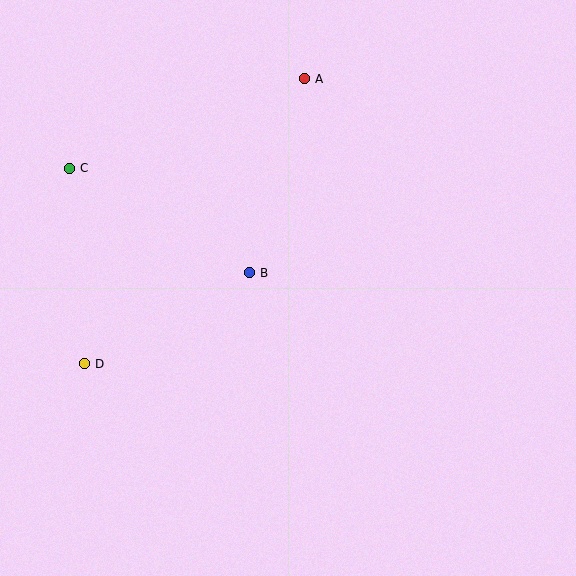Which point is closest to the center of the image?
Point B at (250, 273) is closest to the center.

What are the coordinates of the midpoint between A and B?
The midpoint between A and B is at (277, 176).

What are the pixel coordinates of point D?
Point D is at (85, 364).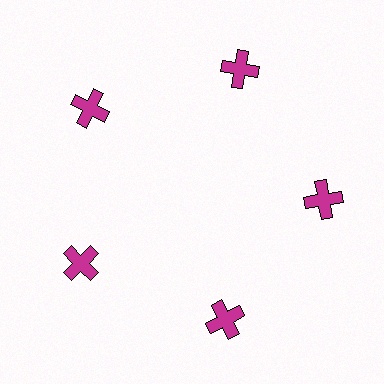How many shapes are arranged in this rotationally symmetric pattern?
There are 5 shapes, arranged in 5 groups of 1.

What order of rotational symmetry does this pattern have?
This pattern has 5-fold rotational symmetry.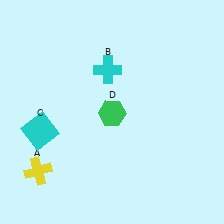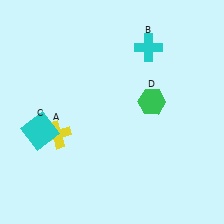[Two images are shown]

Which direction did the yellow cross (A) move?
The yellow cross (A) moved up.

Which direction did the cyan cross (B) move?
The cyan cross (B) moved right.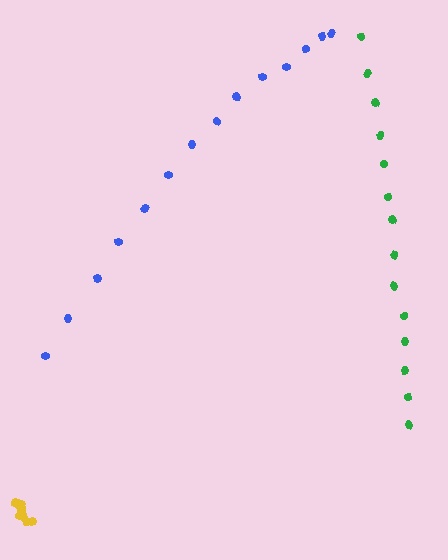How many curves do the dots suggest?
There are 3 distinct paths.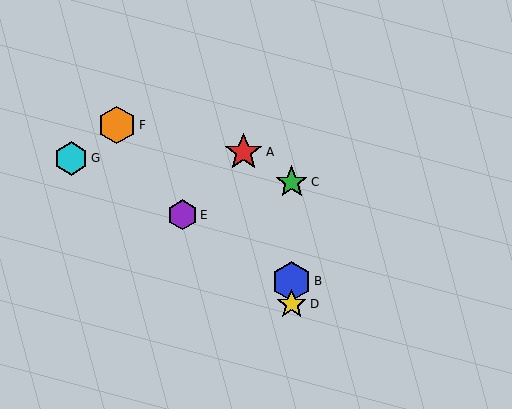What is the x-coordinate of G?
Object G is at x≈71.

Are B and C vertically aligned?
Yes, both are at x≈292.